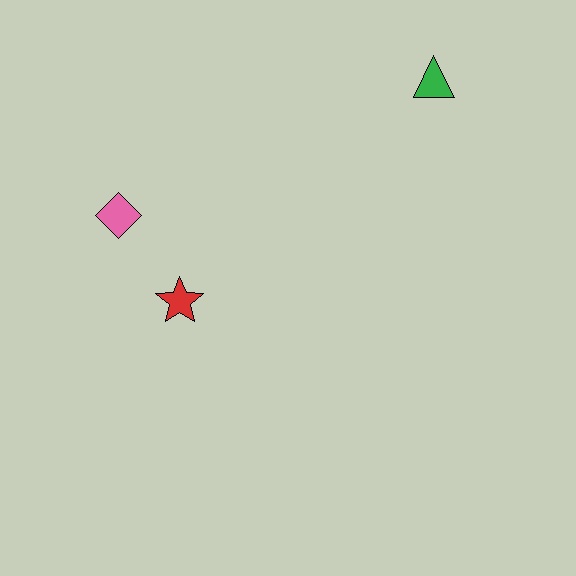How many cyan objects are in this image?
There are no cyan objects.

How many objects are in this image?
There are 3 objects.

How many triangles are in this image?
There is 1 triangle.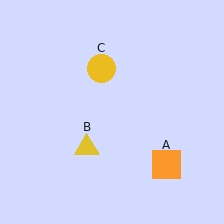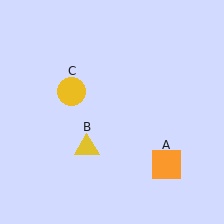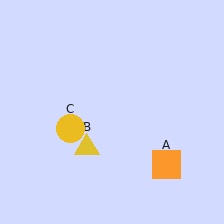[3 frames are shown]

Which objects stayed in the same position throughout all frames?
Orange square (object A) and yellow triangle (object B) remained stationary.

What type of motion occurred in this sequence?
The yellow circle (object C) rotated counterclockwise around the center of the scene.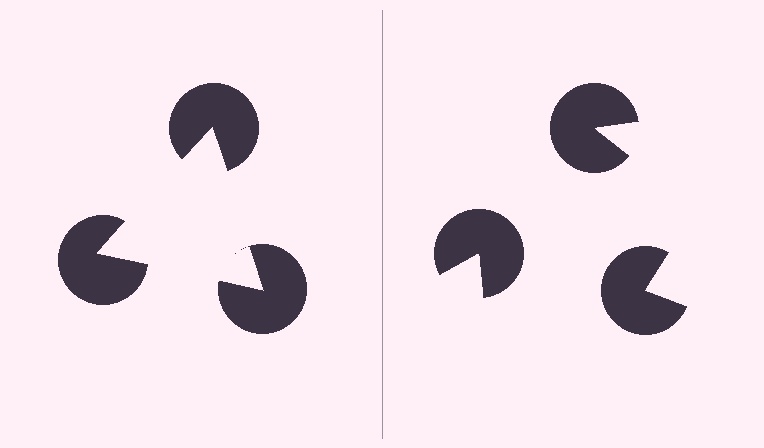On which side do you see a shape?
An illusory triangle appears on the left side. On the right side the wedge cuts are rotated, so no coherent shape forms.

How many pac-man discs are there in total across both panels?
6 — 3 on each side.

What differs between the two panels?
The pac-man discs are positioned identically on both sides; only the wedge orientations differ. On the left they align to a triangle; on the right they are misaligned.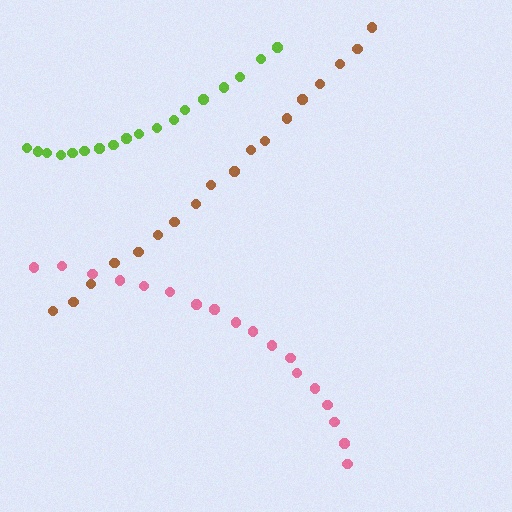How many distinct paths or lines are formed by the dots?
There are 3 distinct paths.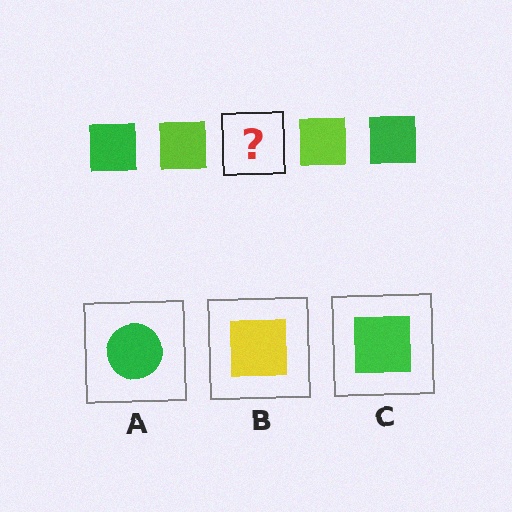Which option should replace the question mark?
Option C.